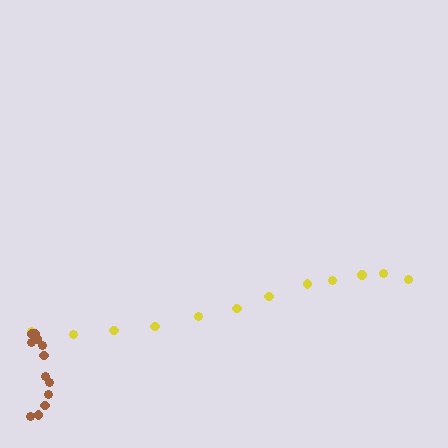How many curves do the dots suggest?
There are 2 distinct paths.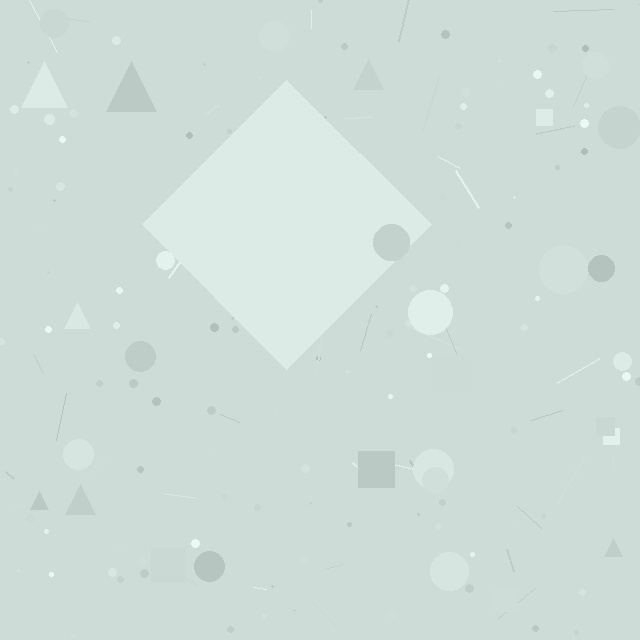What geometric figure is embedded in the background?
A diamond is embedded in the background.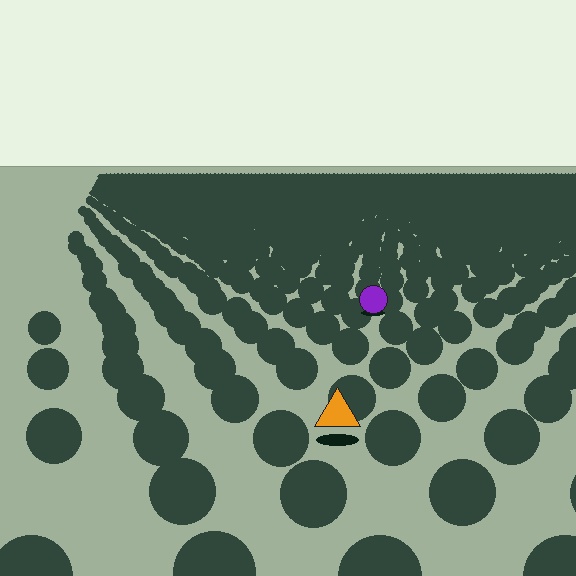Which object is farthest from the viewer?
The purple circle is farthest from the viewer. It appears smaller and the ground texture around it is denser.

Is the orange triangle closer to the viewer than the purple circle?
Yes. The orange triangle is closer — you can tell from the texture gradient: the ground texture is coarser near it.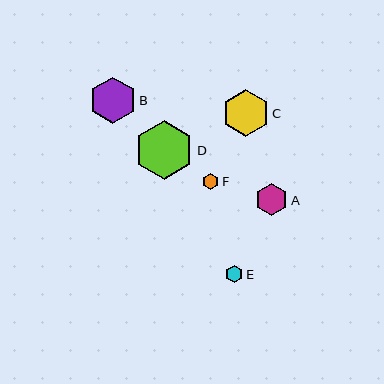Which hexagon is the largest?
Hexagon D is the largest with a size of approximately 59 pixels.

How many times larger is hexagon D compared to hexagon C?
Hexagon D is approximately 1.3 times the size of hexagon C.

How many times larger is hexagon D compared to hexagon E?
Hexagon D is approximately 3.3 times the size of hexagon E.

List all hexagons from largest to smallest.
From largest to smallest: D, C, B, A, E, F.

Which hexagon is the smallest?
Hexagon F is the smallest with a size of approximately 16 pixels.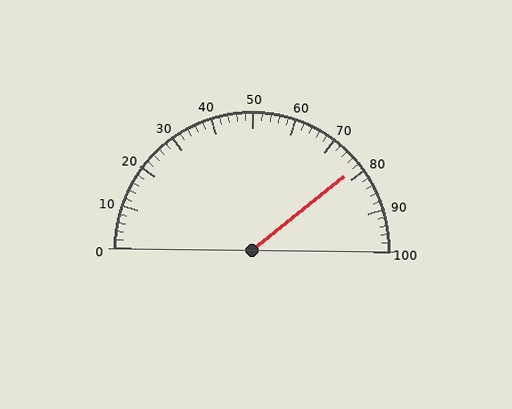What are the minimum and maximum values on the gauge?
The gauge ranges from 0 to 100.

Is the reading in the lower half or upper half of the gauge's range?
The reading is in the upper half of the range (0 to 100).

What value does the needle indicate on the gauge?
The needle indicates approximately 78.